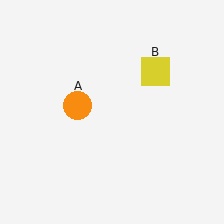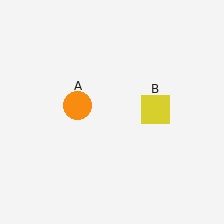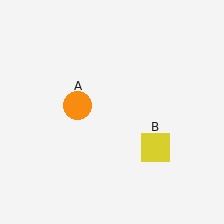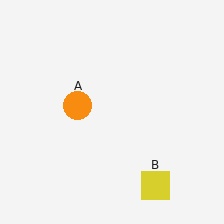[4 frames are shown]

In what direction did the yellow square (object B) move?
The yellow square (object B) moved down.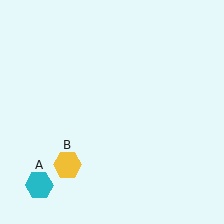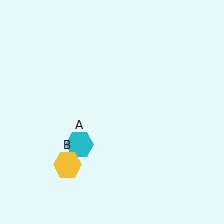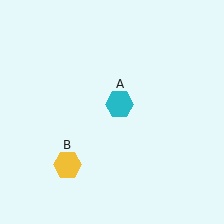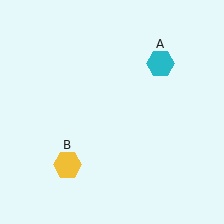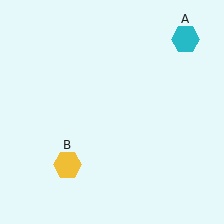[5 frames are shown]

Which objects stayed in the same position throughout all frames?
Yellow hexagon (object B) remained stationary.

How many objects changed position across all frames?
1 object changed position: cyan hexagon (object A).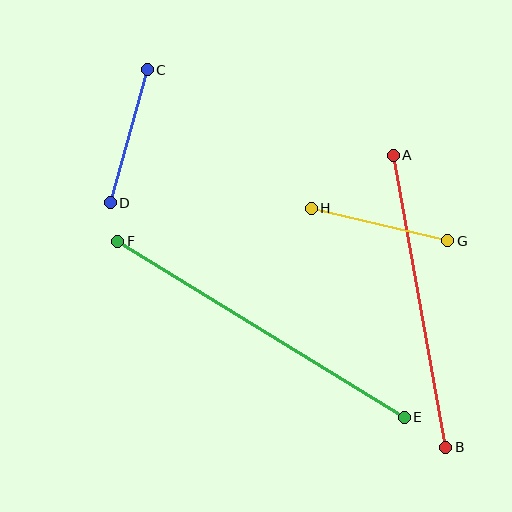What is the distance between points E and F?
The distance is approximately 336 pixels.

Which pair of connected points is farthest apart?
Points E and F are farthest apart.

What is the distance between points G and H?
The distance is approximately 140 pixels.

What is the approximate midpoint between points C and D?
The midpoint is at approximately (129, 136) pixels.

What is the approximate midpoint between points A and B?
The midpoint is at approximately (420, 301) pixels.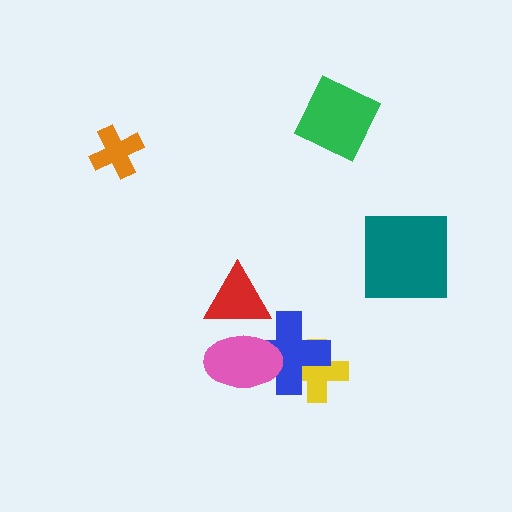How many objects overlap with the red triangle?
1 object overlaps with the red triangle.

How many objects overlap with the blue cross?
2 objects overlap with the blue cross.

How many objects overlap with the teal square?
0 objects overlap with the teal square.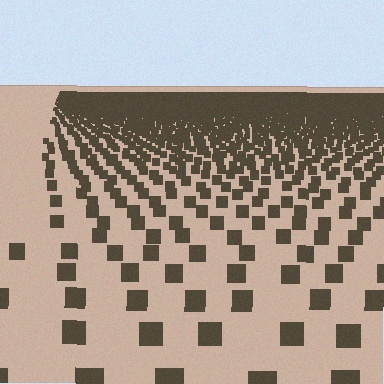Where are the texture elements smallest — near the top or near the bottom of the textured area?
Near the top.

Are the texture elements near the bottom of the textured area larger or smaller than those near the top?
Larger. Near the bottom, elements are closer to the viewer and appear at a bigger on-screen size.